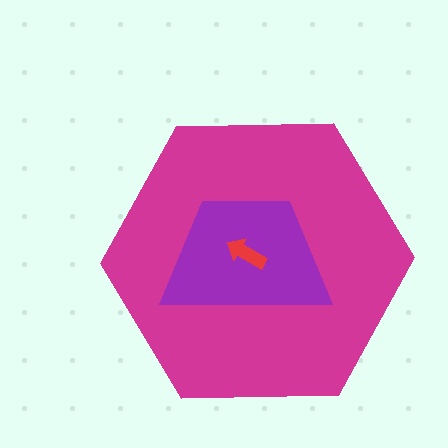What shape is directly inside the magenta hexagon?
The purple trapezoid.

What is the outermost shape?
The magenta hexagon.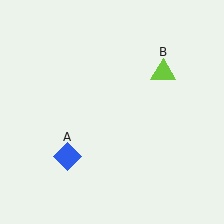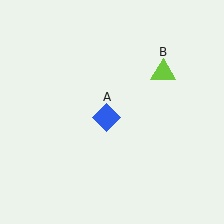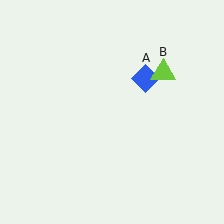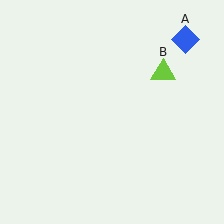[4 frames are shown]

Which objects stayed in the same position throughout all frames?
Lime triangle (object B) remained stationary.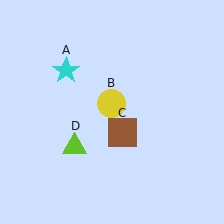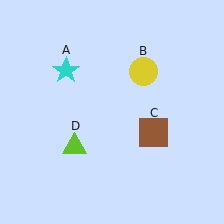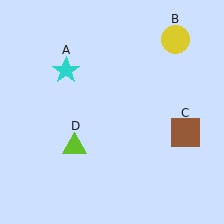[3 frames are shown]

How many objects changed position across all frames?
2 objects changed position: yellow circle (object B), brown square (object C).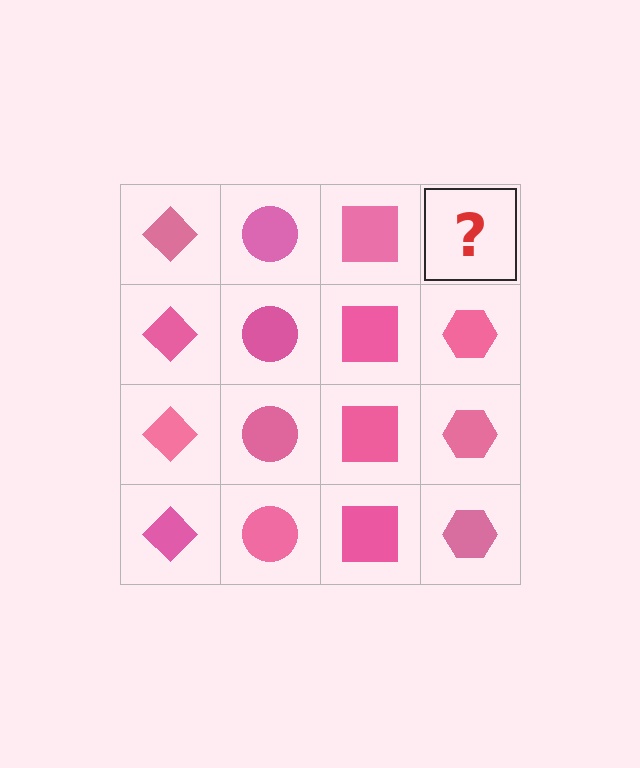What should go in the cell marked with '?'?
The missing cell should contain a pink hexagon.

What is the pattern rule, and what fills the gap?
The rule is that each column has a consistent shape. The gap should be filled with a pink hexagon.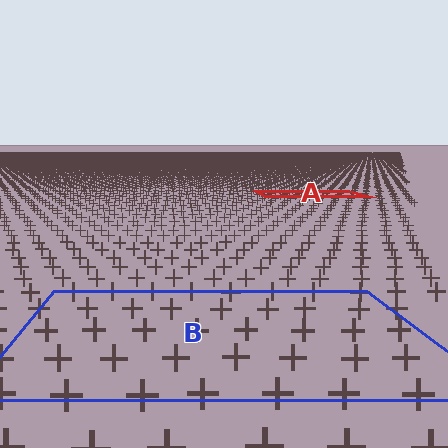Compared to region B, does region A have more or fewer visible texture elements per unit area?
Region A has more texture elements per unit area — they are packed more densely because it is farther away.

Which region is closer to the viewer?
Region B is closer. The texture elements there are larger and more spread out.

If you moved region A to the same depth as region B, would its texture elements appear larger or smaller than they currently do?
They would appear larger. At a closer depth, the same texture elements are projected at a bigger on-screen size.